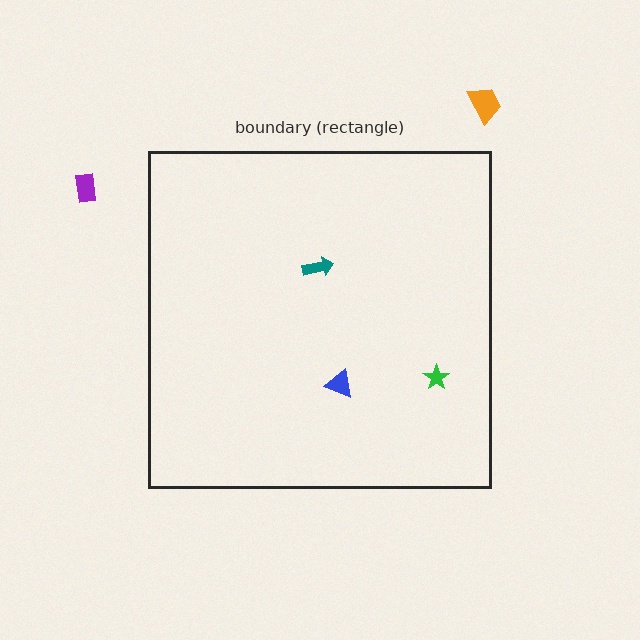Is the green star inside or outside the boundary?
Inside.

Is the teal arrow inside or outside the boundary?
Inside.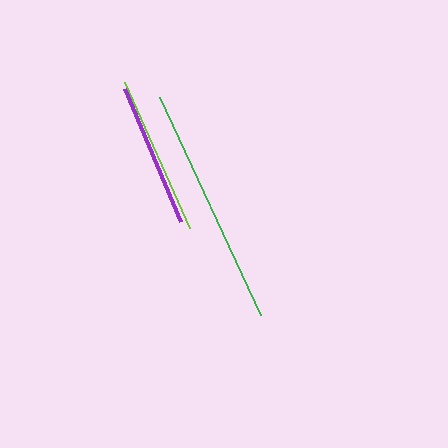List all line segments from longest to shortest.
From longest to shortest: green, lime, purple.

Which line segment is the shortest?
The purple line is the shortest at approximately 144 pixels.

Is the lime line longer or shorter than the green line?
The green line is longer than the lime line.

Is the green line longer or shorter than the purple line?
The green line is longer than the purple line.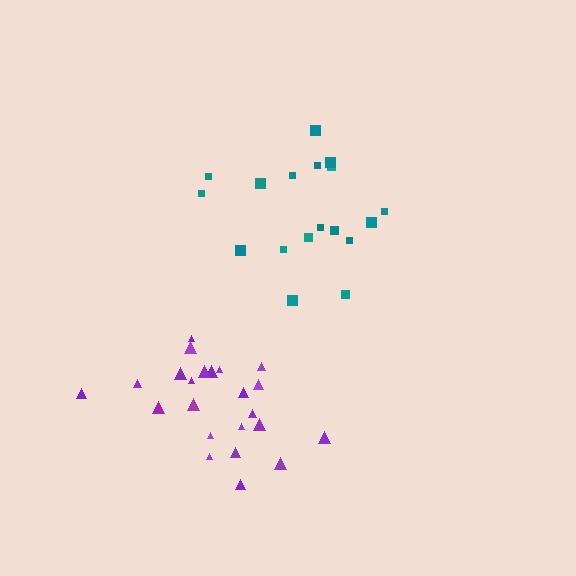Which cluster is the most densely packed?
Purple.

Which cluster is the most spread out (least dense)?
Teal.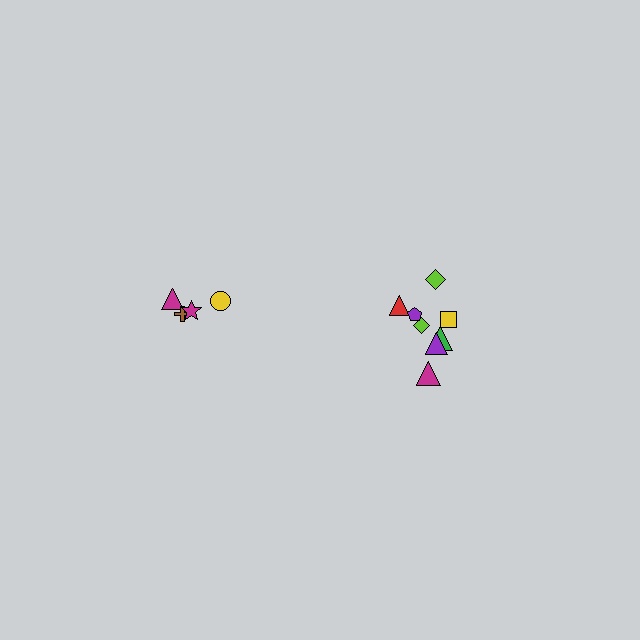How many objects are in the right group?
There are 8 objects.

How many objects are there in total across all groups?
There are 12 objects.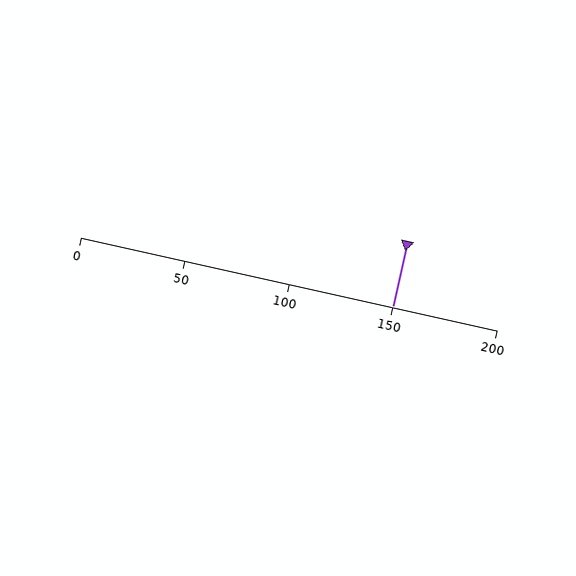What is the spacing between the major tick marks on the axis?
The major ticks are spaced 50 apart.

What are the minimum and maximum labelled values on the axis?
The axis runs from 0 to 200.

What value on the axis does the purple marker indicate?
The marker indicates approximately 150.